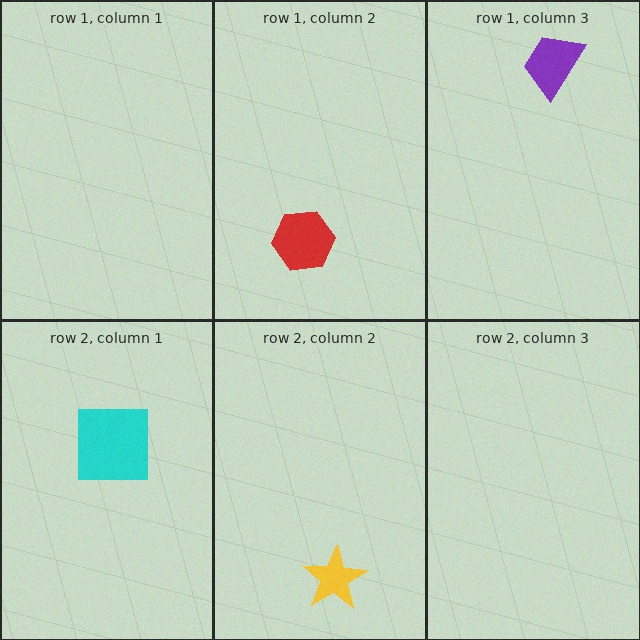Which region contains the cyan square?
The row 2, column 1 region.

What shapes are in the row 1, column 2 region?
The red hexagon.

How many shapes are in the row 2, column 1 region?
1.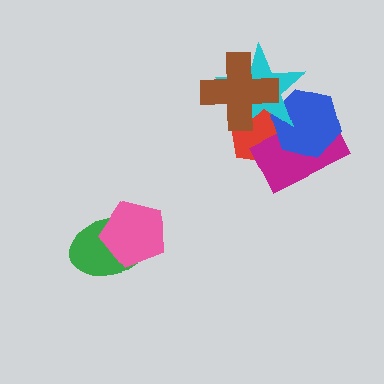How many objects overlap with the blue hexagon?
3 objects overlap with the blue hexagon.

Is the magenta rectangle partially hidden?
Yes, it is partially covered by another shape.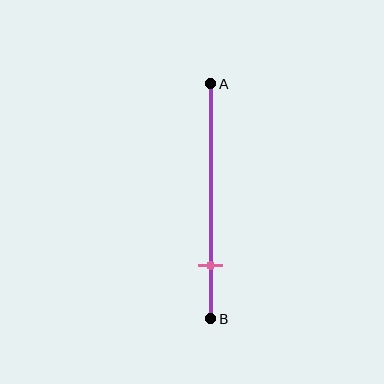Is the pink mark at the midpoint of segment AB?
No, the mark is at about 75% from A, not at the 50% midpoint.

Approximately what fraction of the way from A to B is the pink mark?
The pink mark is approximately 75% of the way from A to B.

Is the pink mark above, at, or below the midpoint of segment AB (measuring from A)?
The pink mark is below the midpoint of segment AB.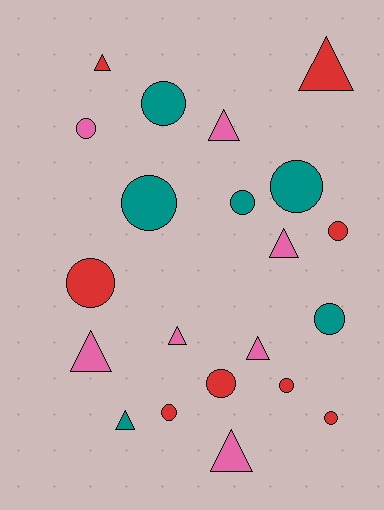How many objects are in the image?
There are 21 objects.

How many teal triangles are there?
There is 1 teal triangle.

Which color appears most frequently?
Red, with 8 objects.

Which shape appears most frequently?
Circle, with 12 objects.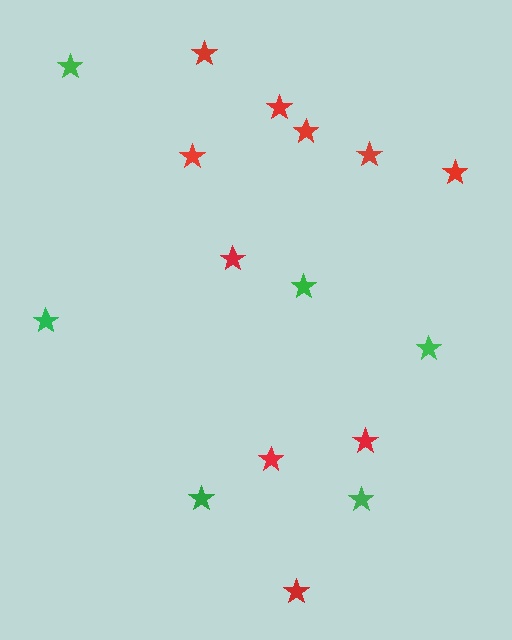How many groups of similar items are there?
There are 2 groups: one group of green stars (6) and one group of red stars (10).